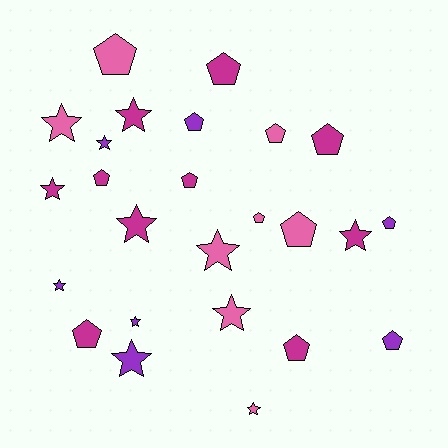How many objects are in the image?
There are 25 objects.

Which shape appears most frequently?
Pentagon, with 13 objects.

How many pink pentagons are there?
There are 4 pink pentagons.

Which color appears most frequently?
Magenta, with 10 objects.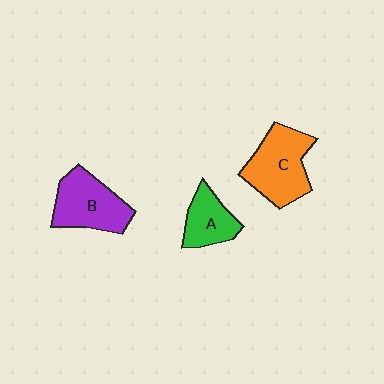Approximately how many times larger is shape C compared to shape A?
Approximately 1.6 times.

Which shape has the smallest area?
Shape A (green).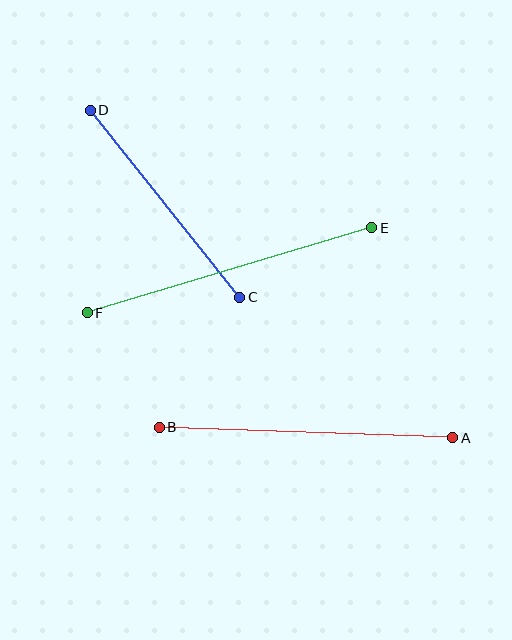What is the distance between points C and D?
The distance is approximately 239 pixels.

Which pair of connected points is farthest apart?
Points E and F are farthest apart.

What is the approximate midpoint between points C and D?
The midpoint is at approximately (165, 204) pixels.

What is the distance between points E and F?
The distance is approximately 297 pixels.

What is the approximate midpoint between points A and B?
The midpoint is at approximately (306, 432) pixels.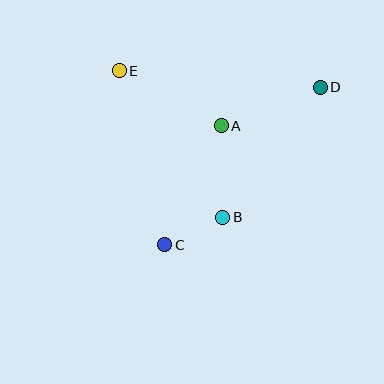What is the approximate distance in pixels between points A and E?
The distance between A and E is approximately 116 pixels.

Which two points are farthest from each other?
Points C and D are farthest from each other.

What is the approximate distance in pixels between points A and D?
The distance between A and D is approximately 106 pixels.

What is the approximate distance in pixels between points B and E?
The distance between B and E is approximately 179 pixels.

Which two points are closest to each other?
Points B and C are closest to each other.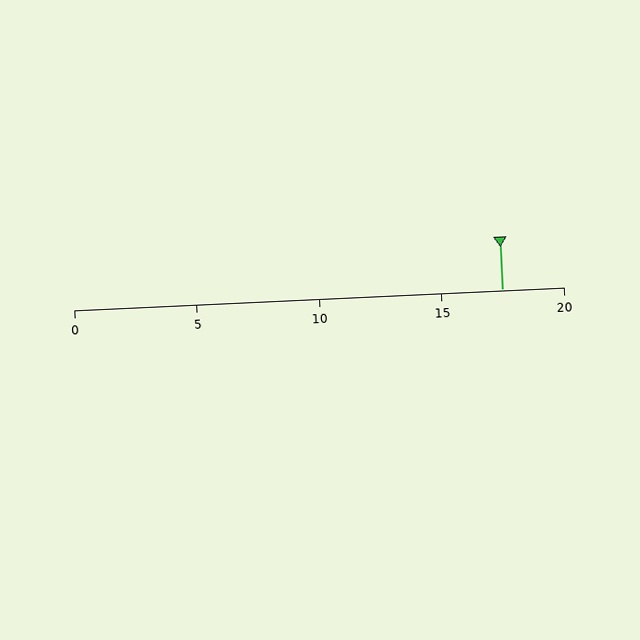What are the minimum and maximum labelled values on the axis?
The axis runs from 0 to 20.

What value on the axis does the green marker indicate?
The marker indicates approximately 17.5.